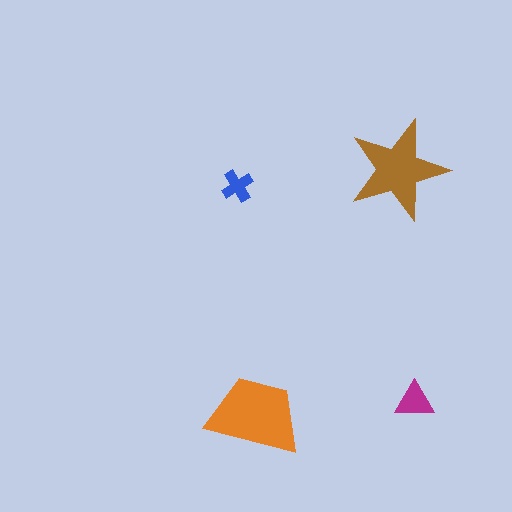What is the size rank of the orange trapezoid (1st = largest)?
1st.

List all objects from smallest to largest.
The blue cross, the magenta triangle, the brown star, the orange trapezoid.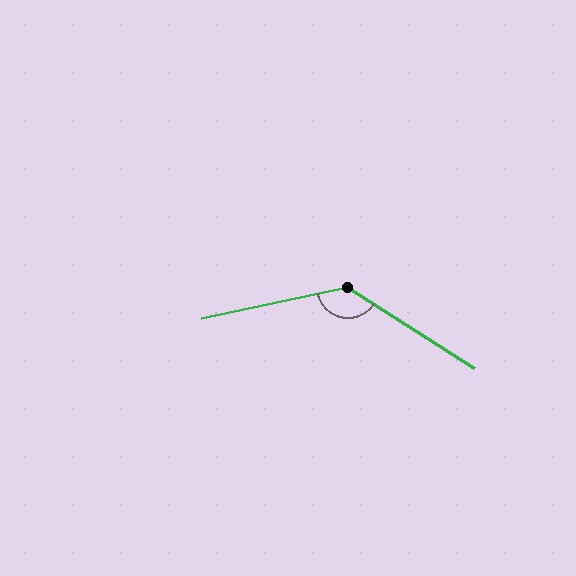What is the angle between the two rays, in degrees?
Approximately 135 degrees.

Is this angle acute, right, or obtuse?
It is obtuse.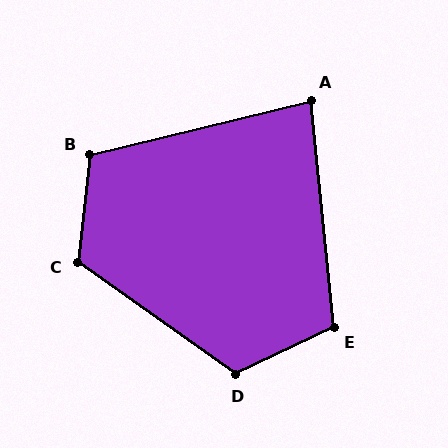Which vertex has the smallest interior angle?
A, at approximately 82 degrees.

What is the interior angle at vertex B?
Approximately 110 degrees (obtuse).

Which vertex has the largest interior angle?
C, at approximately 119 degrees.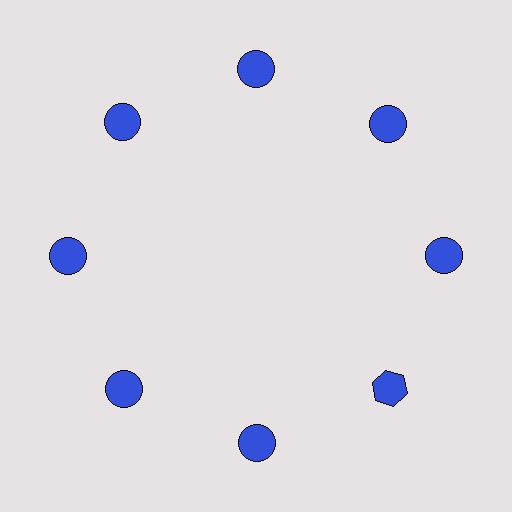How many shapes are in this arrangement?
There are 8 shapes arranged in a ring pattern.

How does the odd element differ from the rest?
It has a different shape: hexagon instead of circle.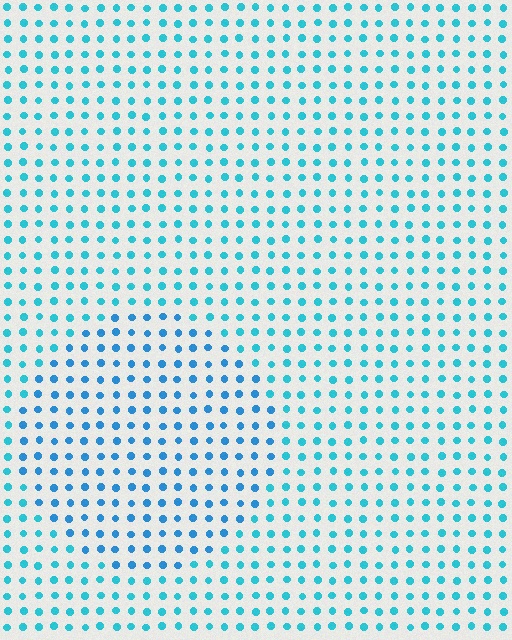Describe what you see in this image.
The image is filled with small cyan elements in a uniform arrangement. A circle-shaped region is visible where the elements are tinted to a slightly different hue, forming a subtle color boundary.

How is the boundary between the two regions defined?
The boundary is defined purely by a slight shift in hue (about 20 degrees). Spacing, size, and orientation are identical on both sides.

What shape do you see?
I see a circle.